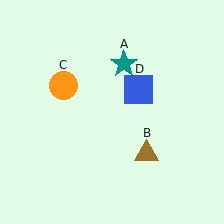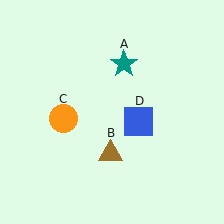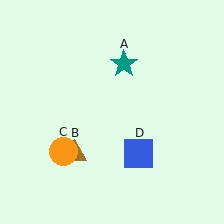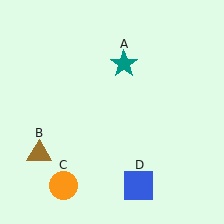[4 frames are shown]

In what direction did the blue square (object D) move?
The blue square (object D) moved down.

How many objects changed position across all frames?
3 objects changed position: brown triangle (object B), orange circle (object C), blue square (object D).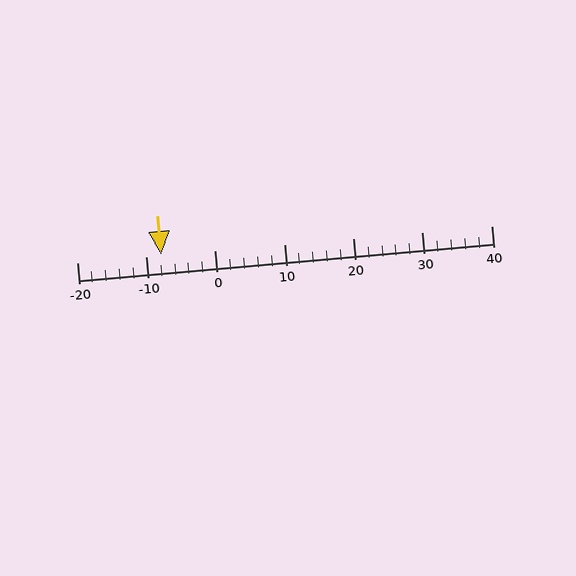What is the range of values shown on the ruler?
The ruler shows values from -20 to 40.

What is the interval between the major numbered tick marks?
The major tick marks are spaced 10 units apart.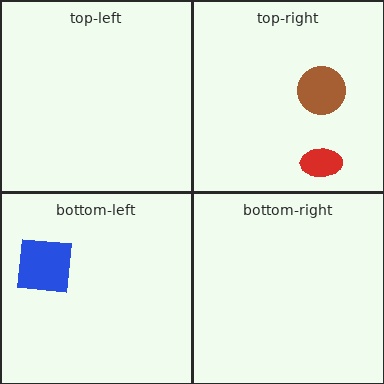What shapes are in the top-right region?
The red ellipse, the brown circle.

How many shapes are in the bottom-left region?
1.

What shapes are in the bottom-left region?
The blue square.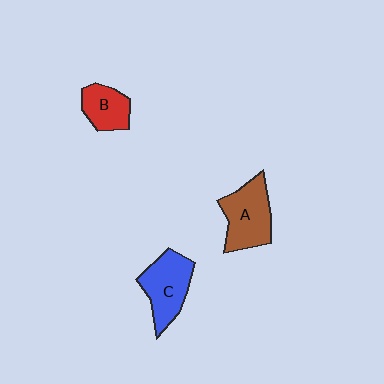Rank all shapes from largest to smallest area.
From largest to smallest: A (brown), C (blue), B (red).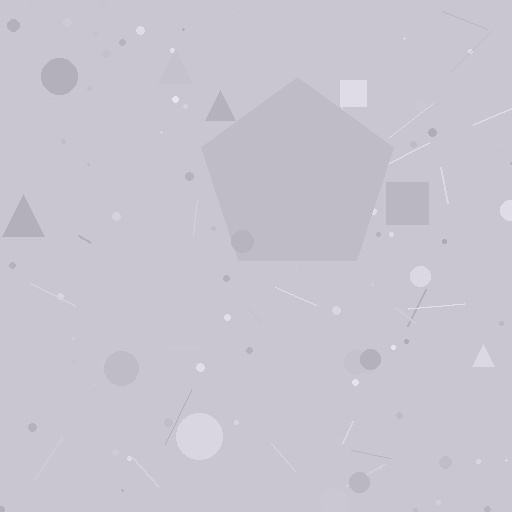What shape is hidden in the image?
A pentagon is hidden in the image.